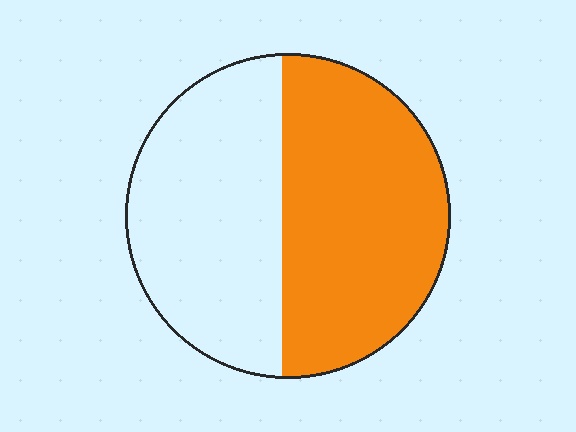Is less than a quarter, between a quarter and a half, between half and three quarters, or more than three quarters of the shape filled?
Between half and three quarters.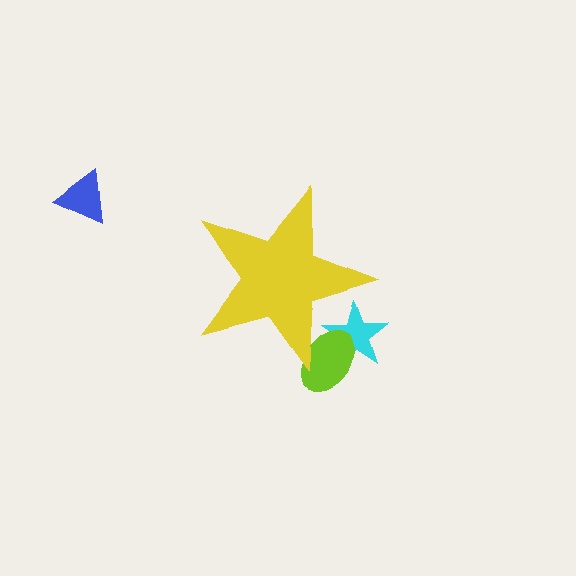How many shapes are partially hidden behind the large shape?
2 shapes are partially hidden.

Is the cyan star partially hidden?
Yes, the cyan star is partially hidden behind the yellow star.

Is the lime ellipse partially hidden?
Yes, the lime ellipse is partially hidden behind the yellow star.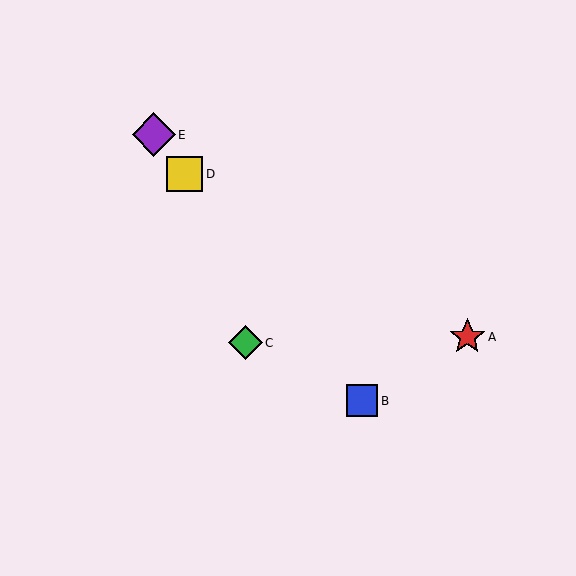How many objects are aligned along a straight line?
3 objects (B, D, E) are aligned along a straight line.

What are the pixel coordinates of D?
Object D is at (185, 174).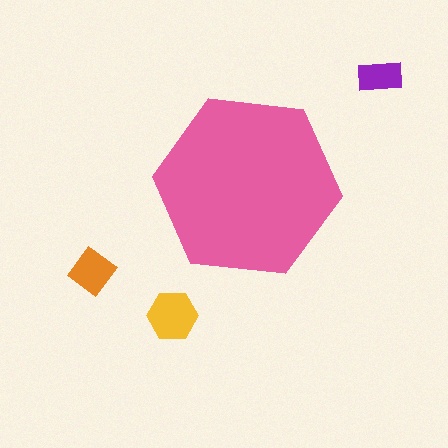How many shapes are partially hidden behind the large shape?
0 shapes are partially hidden.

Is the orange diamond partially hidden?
No, the orange diamond is fully visible.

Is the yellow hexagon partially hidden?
No, the yellow hexagon is fully visible.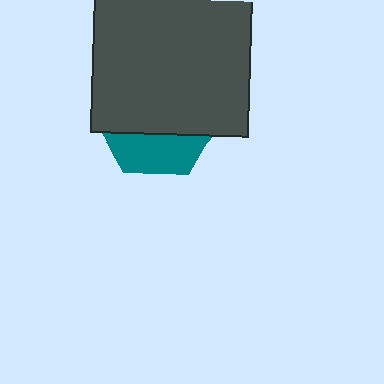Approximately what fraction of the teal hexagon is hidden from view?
Roughly 68% of the teal hexagon is hidden behind the dark gray rectangle.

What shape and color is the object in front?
The object in front is a dark gray rectangle.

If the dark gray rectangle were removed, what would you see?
You would see the complete teal hexagon.